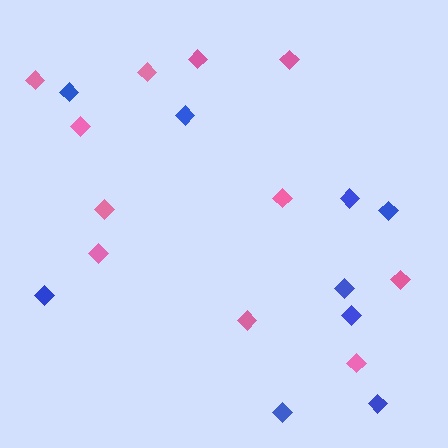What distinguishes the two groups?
There are 2 groups: one group of blue diamonds (9) and one group of pink diamonds (11).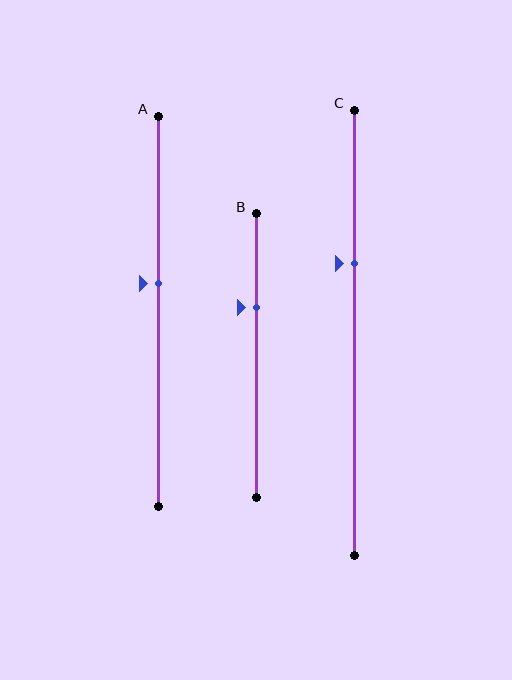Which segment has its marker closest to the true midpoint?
Segment A has its marker closest to the true midpoint.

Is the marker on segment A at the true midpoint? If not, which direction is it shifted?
No, the marker on segment A is shifted upward by about 7% of the segment length.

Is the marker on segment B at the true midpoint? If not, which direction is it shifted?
No, the marker on segment B is shifted upward by about 17% of the segment length.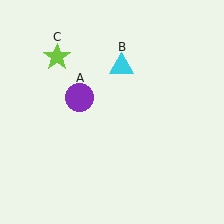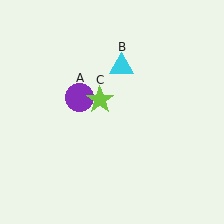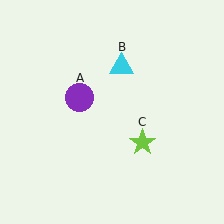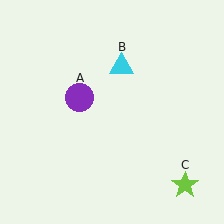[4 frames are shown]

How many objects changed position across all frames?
1 object changed position: lime star (object C).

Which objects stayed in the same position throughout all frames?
Purple circle (object A) and cyan triangle (object B) remained stationary.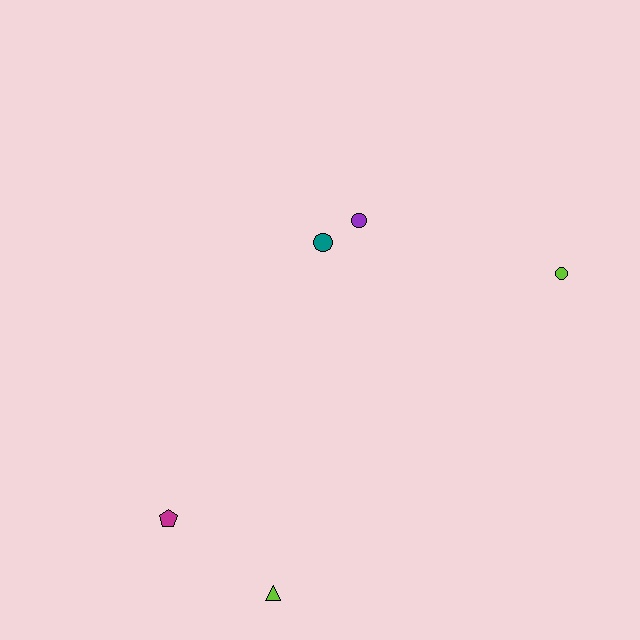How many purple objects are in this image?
There is 1 purple object.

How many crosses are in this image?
There are no crosses.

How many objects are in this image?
There are 5 objects.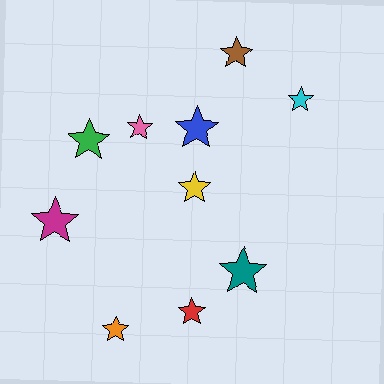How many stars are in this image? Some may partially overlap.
There are 10 stars.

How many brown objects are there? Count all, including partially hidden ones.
There is 1 brown object.